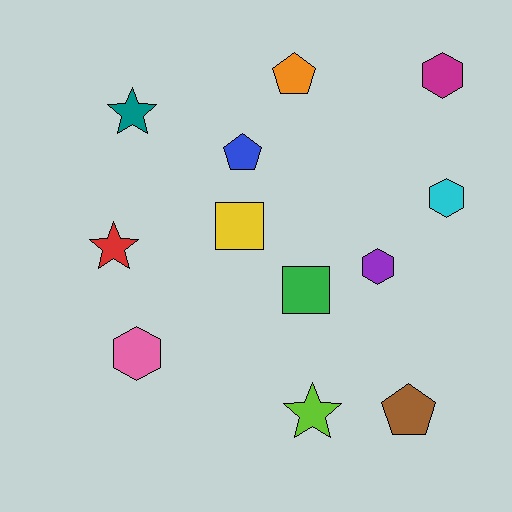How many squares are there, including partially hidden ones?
There are 2 squares.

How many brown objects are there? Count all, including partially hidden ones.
There is 1 brown object.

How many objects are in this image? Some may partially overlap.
There are 12 objects.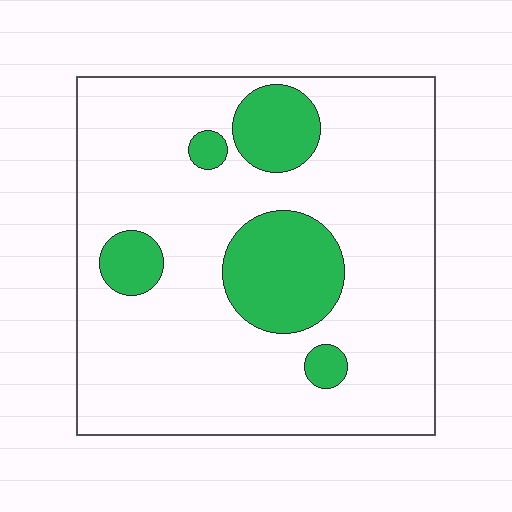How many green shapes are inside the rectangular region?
5.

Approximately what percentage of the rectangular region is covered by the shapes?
Approximately 20%.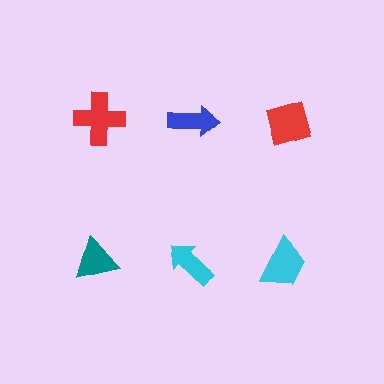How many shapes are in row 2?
3 shapes.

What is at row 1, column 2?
A blue arrow.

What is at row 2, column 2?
A cyan arrow.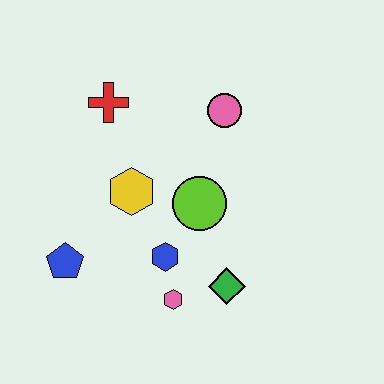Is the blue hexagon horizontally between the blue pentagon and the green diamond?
Yes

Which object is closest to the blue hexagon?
The pink hexagon is closest to the blue hexagon.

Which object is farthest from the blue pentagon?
The pink circle is farthest from the blue pentagon.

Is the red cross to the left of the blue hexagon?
Yes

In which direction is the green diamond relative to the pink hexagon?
The green diamond is to the right of the pink hexagon.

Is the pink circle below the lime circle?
No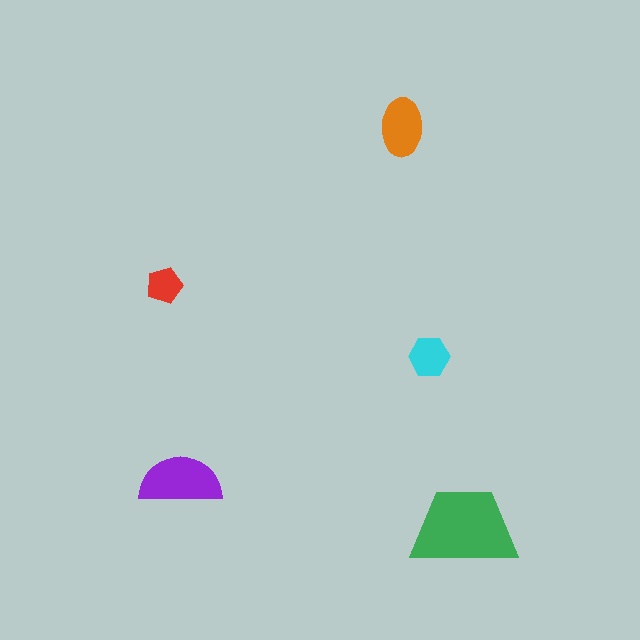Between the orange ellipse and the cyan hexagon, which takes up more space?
The orange ellipse.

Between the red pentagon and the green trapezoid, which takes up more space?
The green trapezoid.